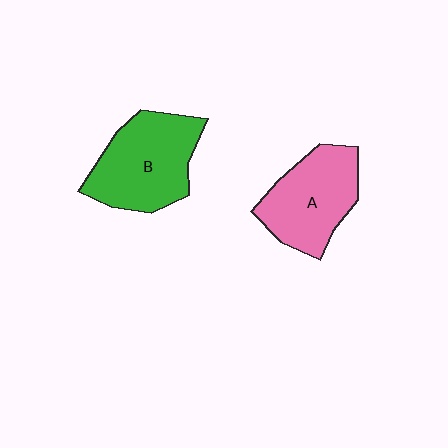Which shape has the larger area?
Shape B (green).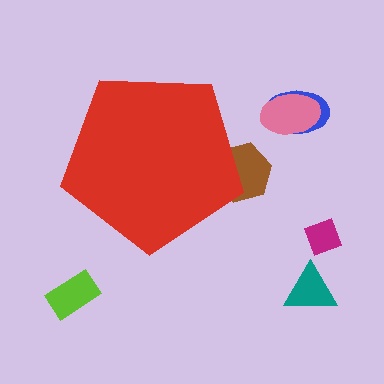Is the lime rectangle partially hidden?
No, the lime rectangle is fully visible.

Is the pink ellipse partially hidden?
No, the pink ellipse is fully visible.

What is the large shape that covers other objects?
A red pentagon.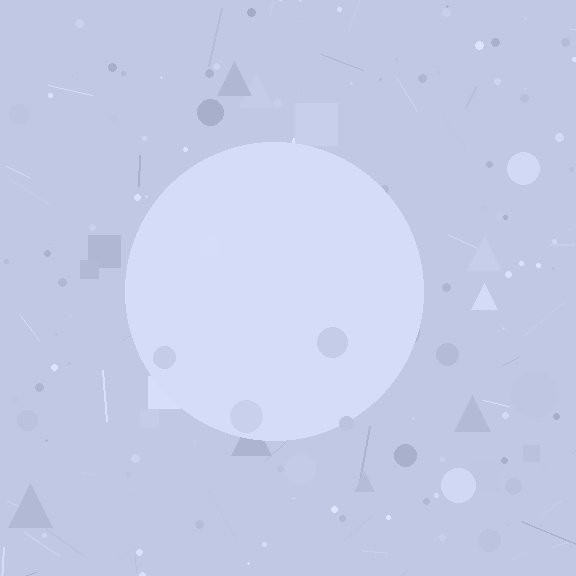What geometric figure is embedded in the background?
A circle is embedded in the background.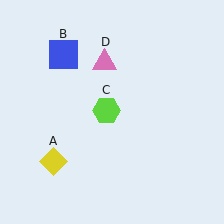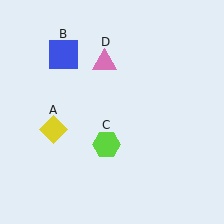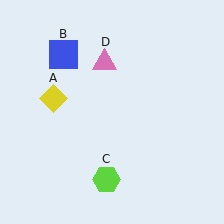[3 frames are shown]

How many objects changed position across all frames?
2 objects changed position: yellow diamond (object A), lime hexagon (object C).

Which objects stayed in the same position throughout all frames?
Blue square (object B) and pink triangle (object D) remained stationary.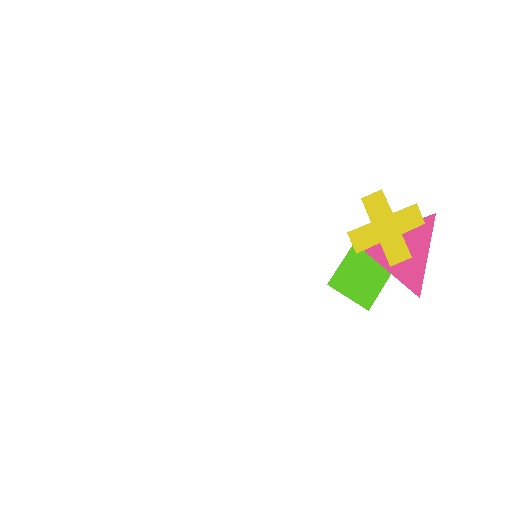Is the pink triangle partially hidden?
Yes, it is partially covered by another shape.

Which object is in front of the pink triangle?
The yellow cross is in front of the pink triangle.